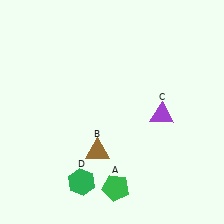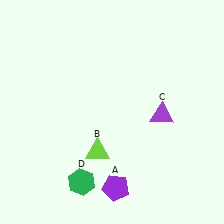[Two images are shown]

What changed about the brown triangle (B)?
In Image 1, B is brown. In Image 2, it changed to lime.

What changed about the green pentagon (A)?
In Image 1, A is green. In Image 2, it changed to purple.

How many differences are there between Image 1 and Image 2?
There are 2 differences between the two images.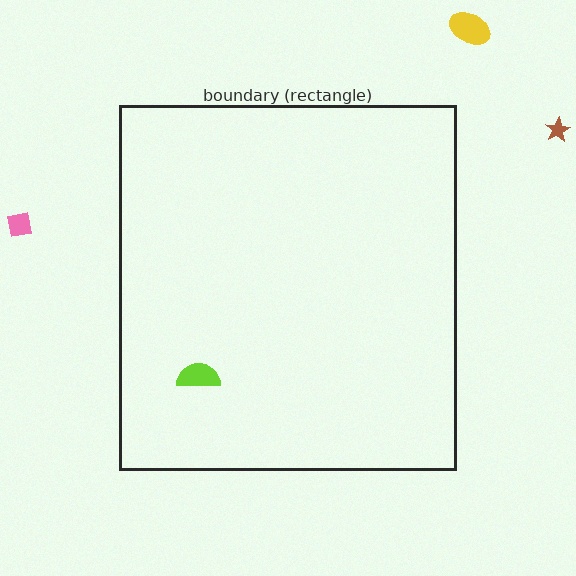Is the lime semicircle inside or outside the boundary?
Inside.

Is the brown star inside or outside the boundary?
Outside.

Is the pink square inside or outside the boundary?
Outside.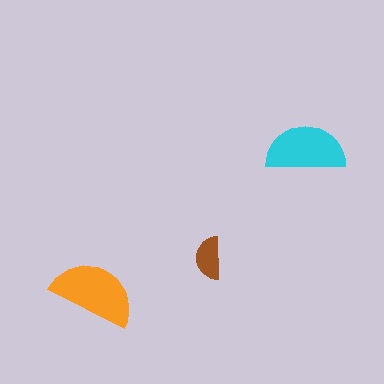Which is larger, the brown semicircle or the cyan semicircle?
The cyan one.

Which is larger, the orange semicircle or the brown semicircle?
The orange one.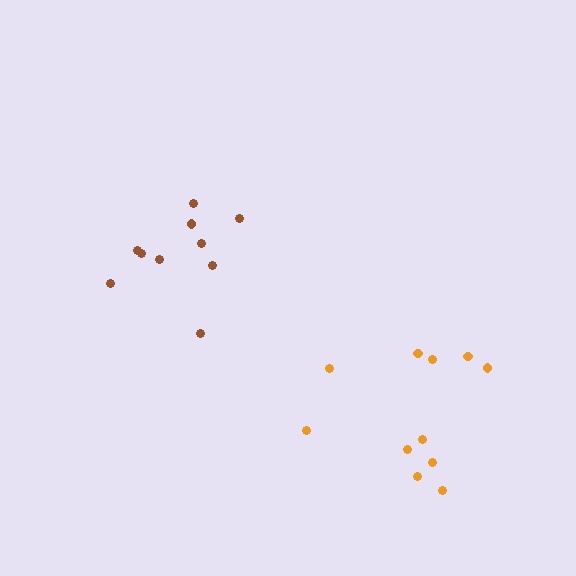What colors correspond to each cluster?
The clusters are colored: brown, orange.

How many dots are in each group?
Group 1: 10 dots, Group 2: 11 dots (21 total).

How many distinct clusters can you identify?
There are 2 distinct clusters.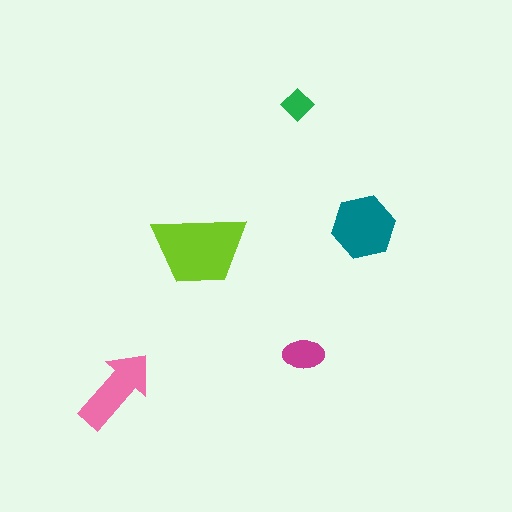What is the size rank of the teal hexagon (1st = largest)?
2nd.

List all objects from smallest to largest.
The green diamond, the magenta ellipse, the pink arrow, the teal hexagon, the lime trapezoid.